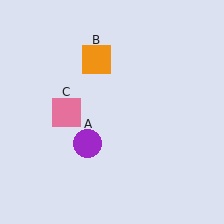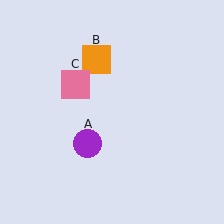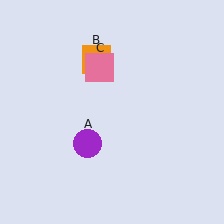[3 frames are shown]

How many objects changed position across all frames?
1 object changed position: pink square (object C).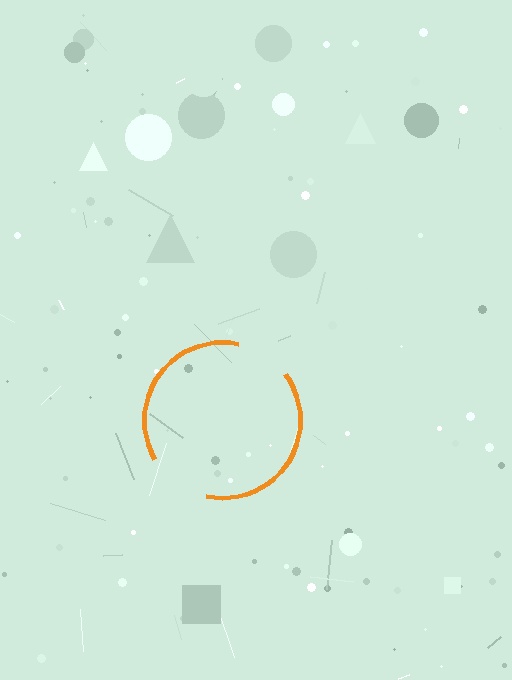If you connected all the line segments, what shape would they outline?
They would outline a circle.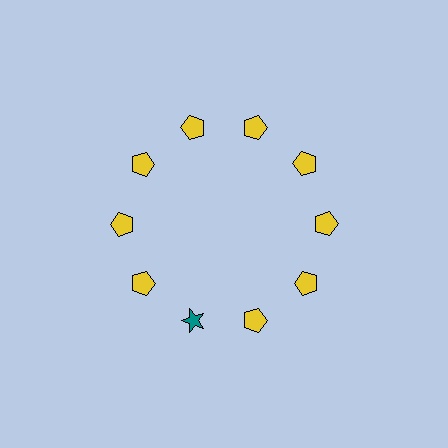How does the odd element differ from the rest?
It differs in both color (teal instead of yellow) and shape (star instead of pentagon).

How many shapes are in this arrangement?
There are 10 shapes arranged in a ring pattern.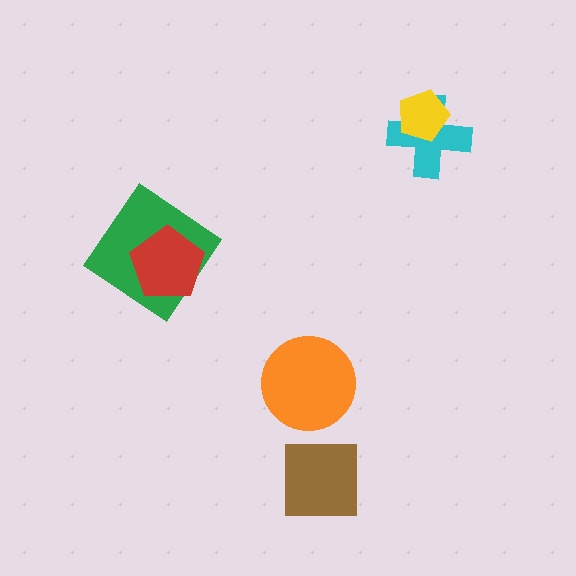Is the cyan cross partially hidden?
Yes, it is partially covered by another shape.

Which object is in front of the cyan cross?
The yellow pentagon is in front of the cyan cross.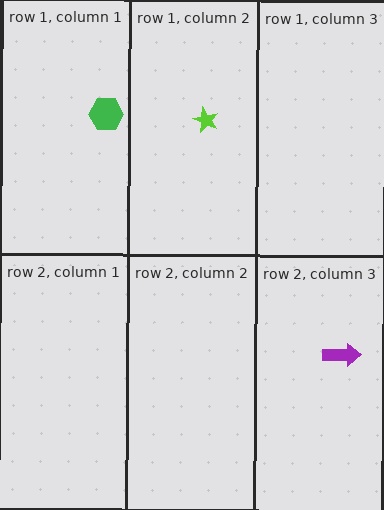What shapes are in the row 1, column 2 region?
The lime star.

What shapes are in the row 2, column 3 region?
The purple arrow.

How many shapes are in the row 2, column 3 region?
1.